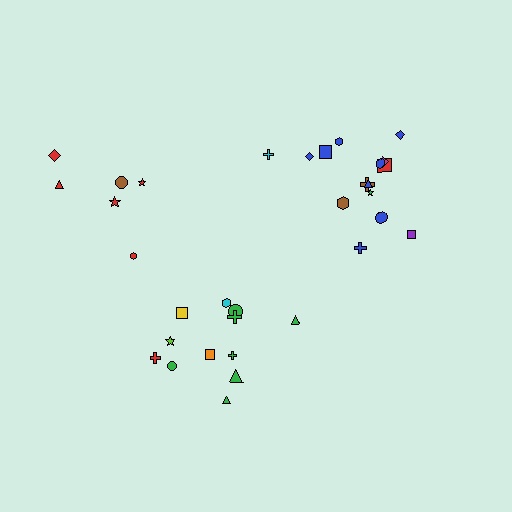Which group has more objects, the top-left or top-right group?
The top-right group.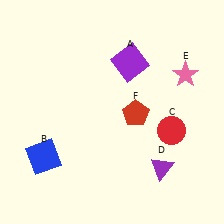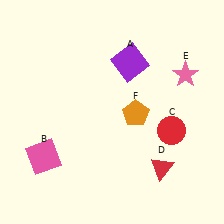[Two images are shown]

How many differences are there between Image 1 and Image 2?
There are 3 differences between the two images.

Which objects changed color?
B changed from blue to pink. D changed from purple to red. F changed from red to orange.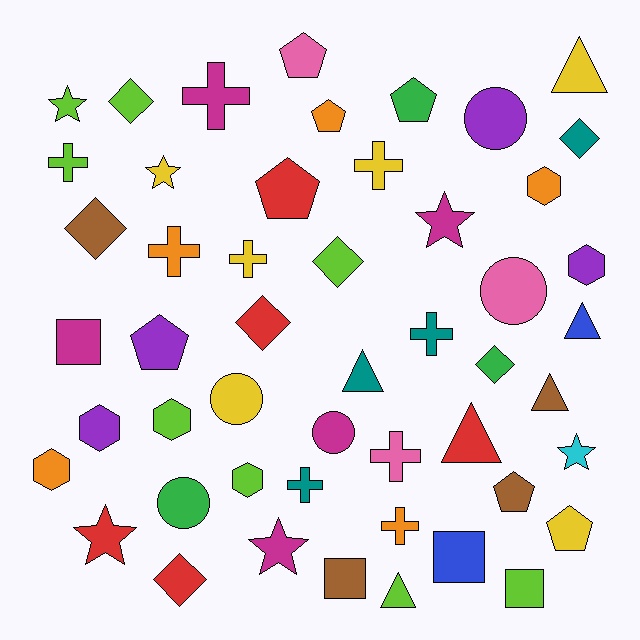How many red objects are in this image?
There are 5 red objects.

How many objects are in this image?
There are 50 objects.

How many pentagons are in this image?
There are 7 pentagons.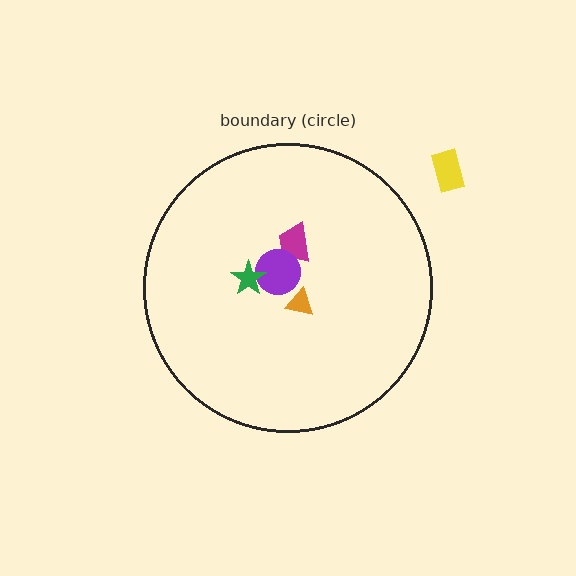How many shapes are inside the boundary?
4 inside, 1 outside.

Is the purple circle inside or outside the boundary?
Inside.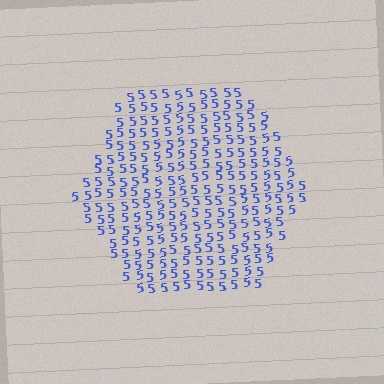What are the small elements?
The small elements are digit 5's.